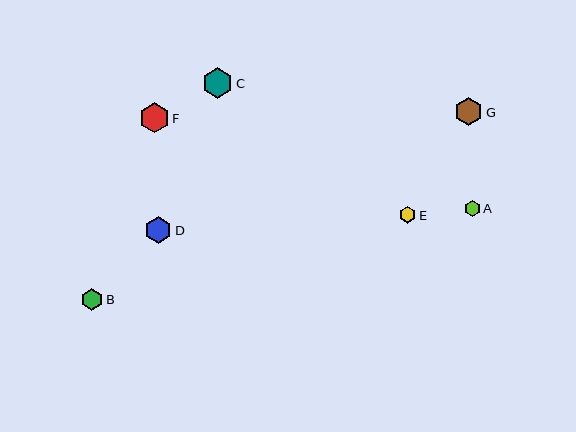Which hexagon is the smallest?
Hexagon A is the smallest with a size of approximately 15 pixels.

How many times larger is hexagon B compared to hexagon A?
Hexagon B is approximately 1.4 times the size of hexagon A.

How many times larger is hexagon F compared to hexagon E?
Hexagon F is approximately 1.8 times the size of hexagon E.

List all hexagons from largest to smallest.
From largest to smallest: C, F, G, D, B, E, A.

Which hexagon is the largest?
Hexagon C is the largest with a size of approximately 31 pixels.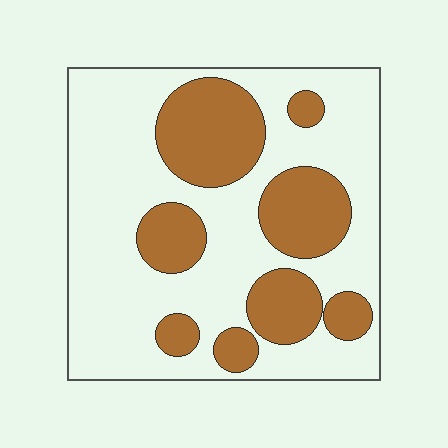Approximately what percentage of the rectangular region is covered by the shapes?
Approximately 30%.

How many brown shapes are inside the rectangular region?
8.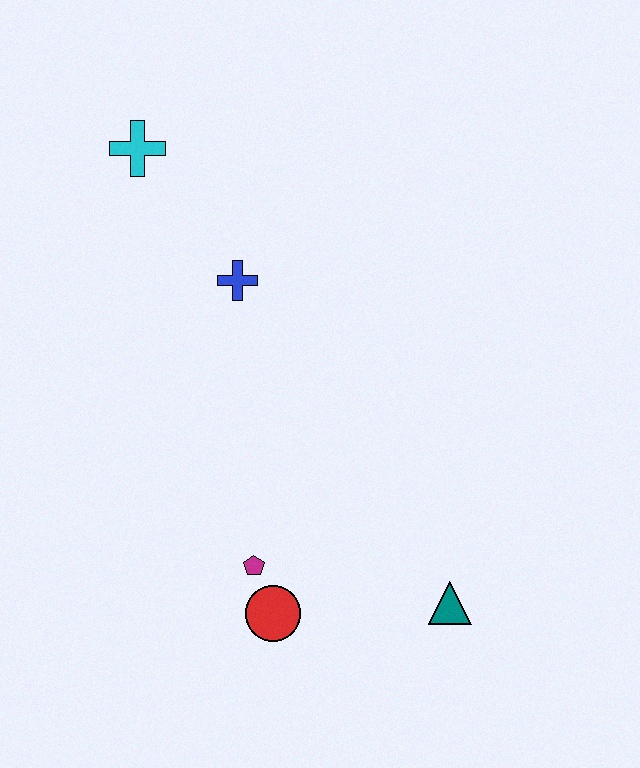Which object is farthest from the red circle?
The cyan cross is farthest from the red circle.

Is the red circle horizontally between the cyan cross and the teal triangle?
Yes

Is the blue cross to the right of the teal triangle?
No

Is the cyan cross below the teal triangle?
No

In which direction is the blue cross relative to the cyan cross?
The blue cross is below the cyan cross.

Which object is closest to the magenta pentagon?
The red circle is closest to the magenta pentagon.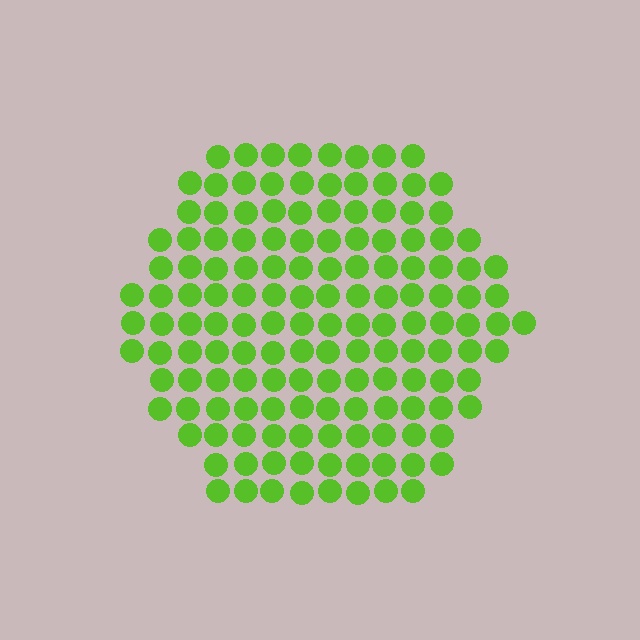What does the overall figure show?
The overall figure shows a hexagon.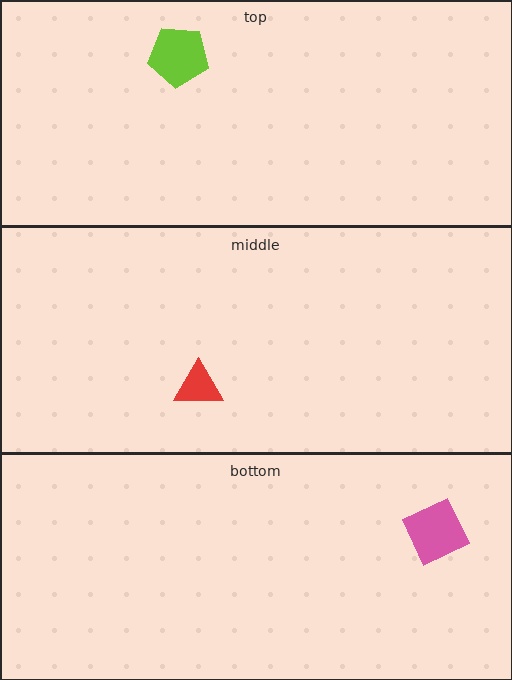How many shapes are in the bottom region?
1.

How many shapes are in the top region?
1.